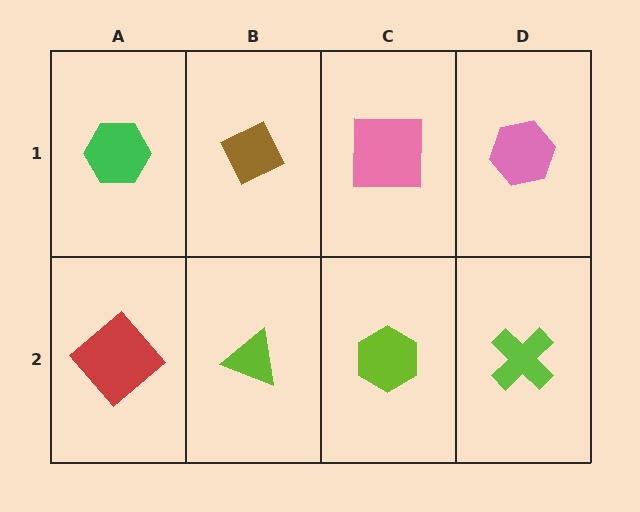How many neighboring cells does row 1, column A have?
2.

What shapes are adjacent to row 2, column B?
A brown diamond (row 1, column B), a red diamond (row 2, column A), a lime hexagon (row 2, column C).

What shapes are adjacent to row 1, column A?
A red diamond (row 2, column A), a brown diamond (row 1, column B).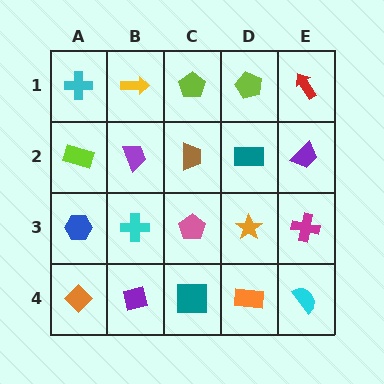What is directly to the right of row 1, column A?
A yellow arrow.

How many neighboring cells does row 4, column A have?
2.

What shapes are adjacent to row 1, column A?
A lime rectangle (row 2, column A), a yellow arrow (row 1, column B).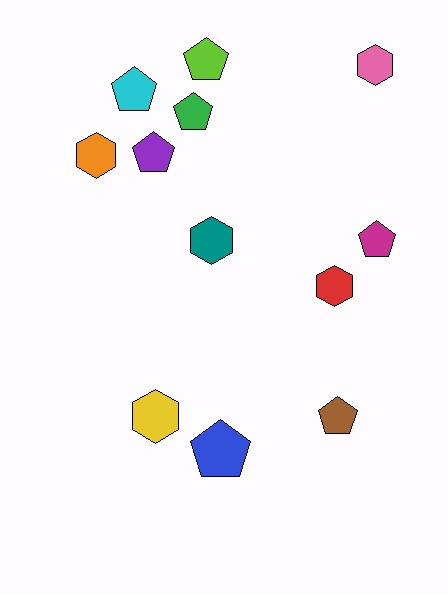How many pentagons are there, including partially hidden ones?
There are 7 pentagons.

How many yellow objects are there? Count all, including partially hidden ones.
There is 1 yellow object.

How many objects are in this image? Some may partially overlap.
There are 12 objects.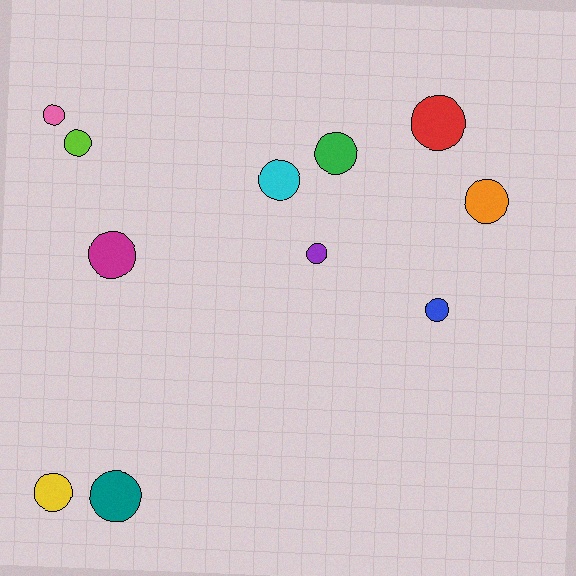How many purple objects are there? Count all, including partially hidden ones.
There is 1 purple object.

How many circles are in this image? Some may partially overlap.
There are 11 circles.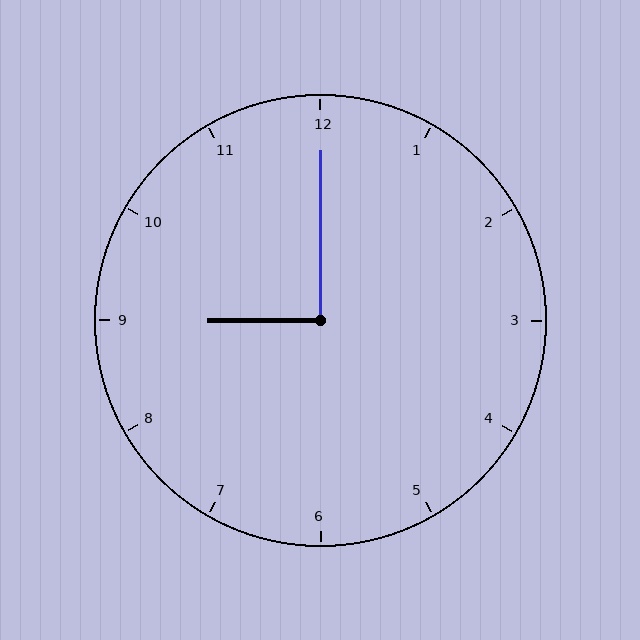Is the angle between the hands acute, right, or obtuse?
It is right.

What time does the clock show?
9:00.